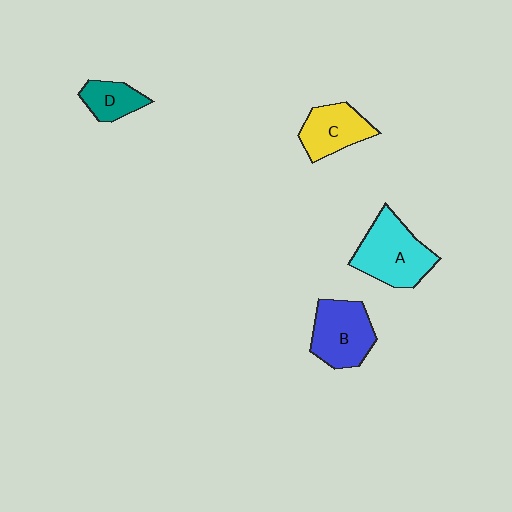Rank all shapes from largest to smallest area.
From largest to smallest: A (cyan), B (blue), C (yellow), D (teal).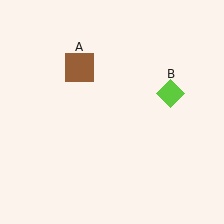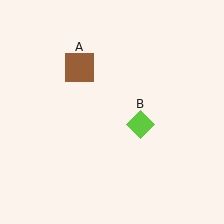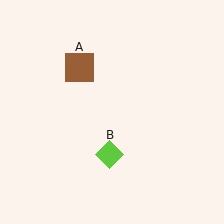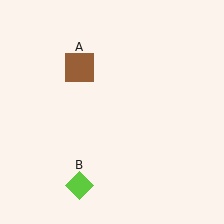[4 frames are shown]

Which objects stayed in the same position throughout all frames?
Brown square (object A) remained stationary.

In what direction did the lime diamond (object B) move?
The lime diamond (object B) moved down and to the left.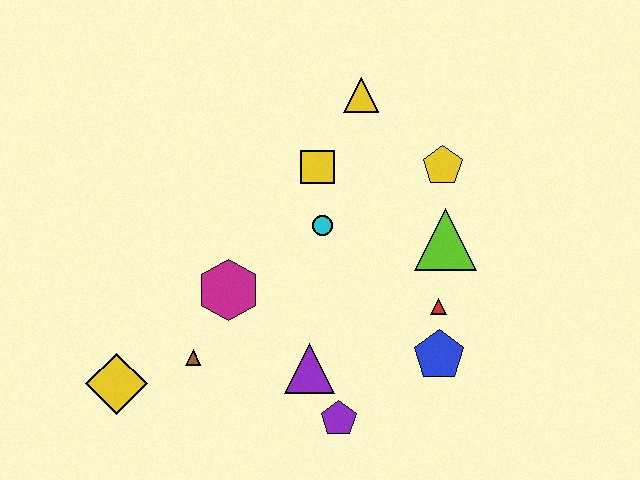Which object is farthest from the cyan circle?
The yellow diamond is farthest from the cyan circle.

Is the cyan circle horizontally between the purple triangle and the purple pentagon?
Yes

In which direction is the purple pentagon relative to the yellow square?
The purple pentagon is below the yellow square.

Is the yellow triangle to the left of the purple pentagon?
No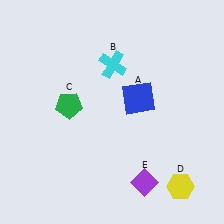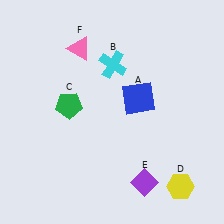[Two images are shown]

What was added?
A pink triangle (F) was added in Image 2.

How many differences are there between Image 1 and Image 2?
There is 1 difference between the two images.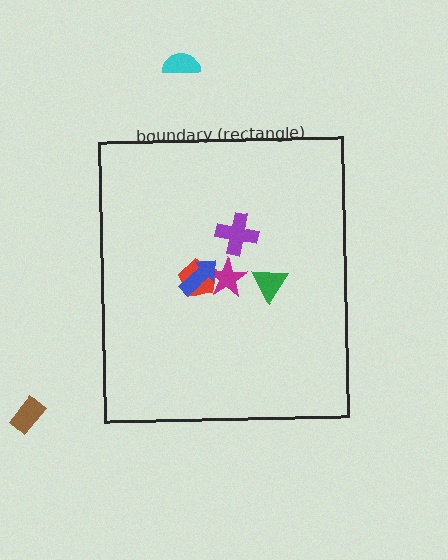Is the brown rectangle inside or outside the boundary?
Outside.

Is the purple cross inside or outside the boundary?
Inside.